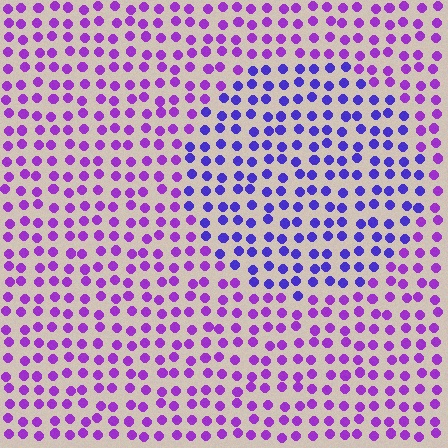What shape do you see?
I see a circle.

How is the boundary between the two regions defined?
The boundary is defined purely by a slight shift in hue (about 34 degrees). Spacing, size, and orientation are identical on both sides.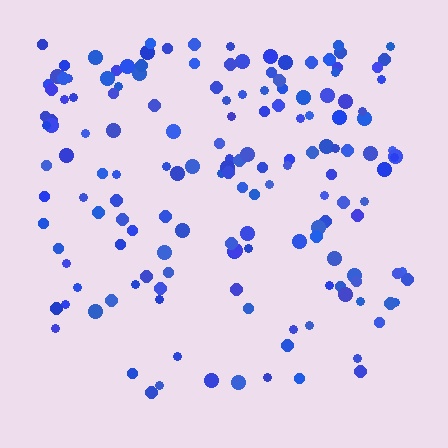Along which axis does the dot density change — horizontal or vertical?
Vertical.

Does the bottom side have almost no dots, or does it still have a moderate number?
Still a moderate number, just noticeably fewer than the top.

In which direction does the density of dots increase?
From bottom to top, with the top side densest.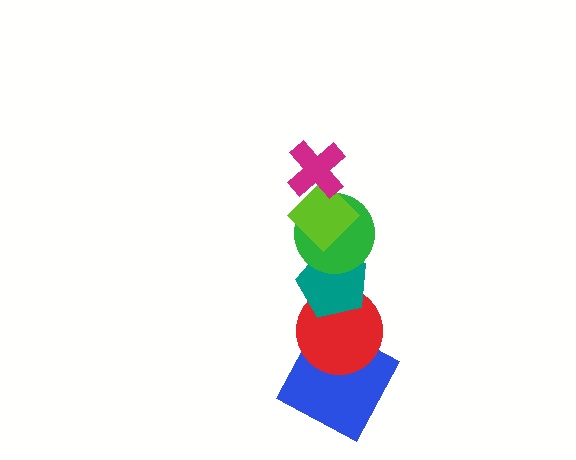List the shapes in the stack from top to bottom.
From top to bottom: the magenta cross, the lime diamond, the green circle, the teal pentagon, the red circle, the blue square.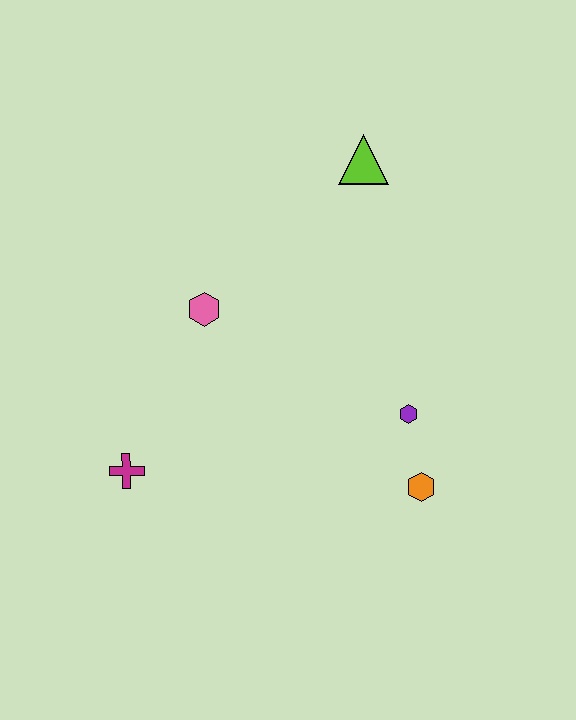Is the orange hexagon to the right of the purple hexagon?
Yes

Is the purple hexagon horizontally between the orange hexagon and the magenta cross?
Yes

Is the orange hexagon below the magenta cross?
Yes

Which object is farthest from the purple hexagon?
The magenta cross is farthest from the purple hexagon.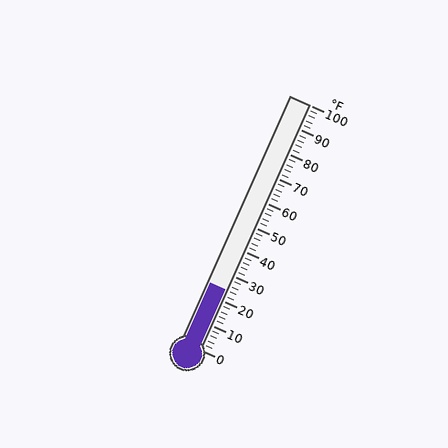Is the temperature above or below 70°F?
The temperature is below 70°F.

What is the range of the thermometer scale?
The thermometer scale ranges from 0°F to 100°F.